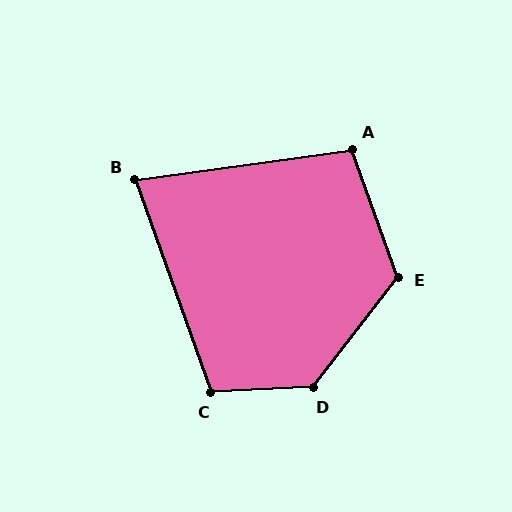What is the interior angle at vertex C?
Approximately 107 degrees (obtuse).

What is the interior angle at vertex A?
Approximately 102 degrees (obtuse).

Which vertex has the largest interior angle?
D, at approximately 130 degrees.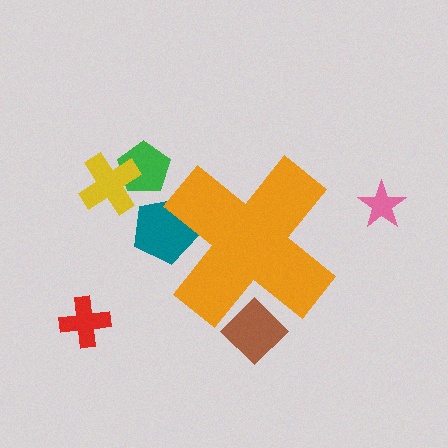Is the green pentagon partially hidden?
No, the green pentagon is fully visible.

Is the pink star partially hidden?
No, the pink star is fully visible.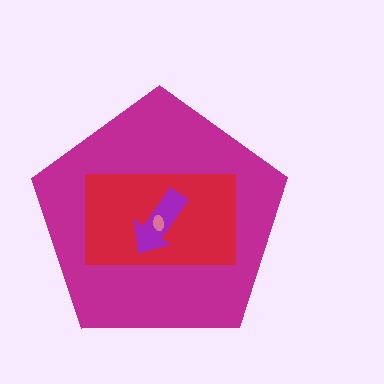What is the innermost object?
The pink ellipse.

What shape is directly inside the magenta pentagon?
The red rectangle.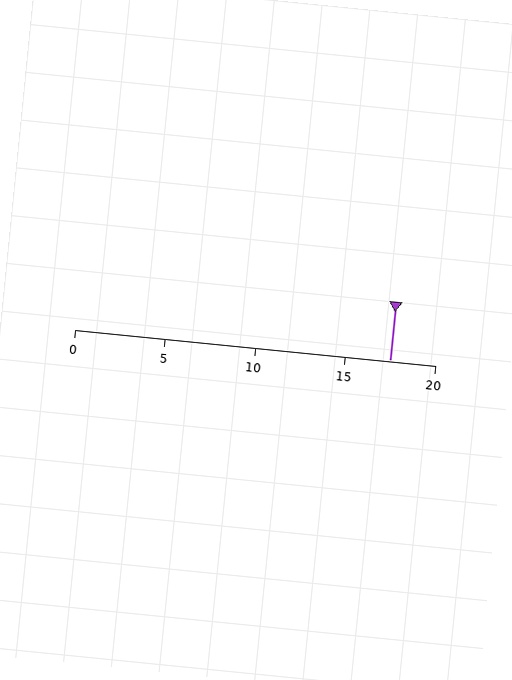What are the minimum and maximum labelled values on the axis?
The axis runs from 0 to 20.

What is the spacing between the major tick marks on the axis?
The major ticks are spaced 5 apart.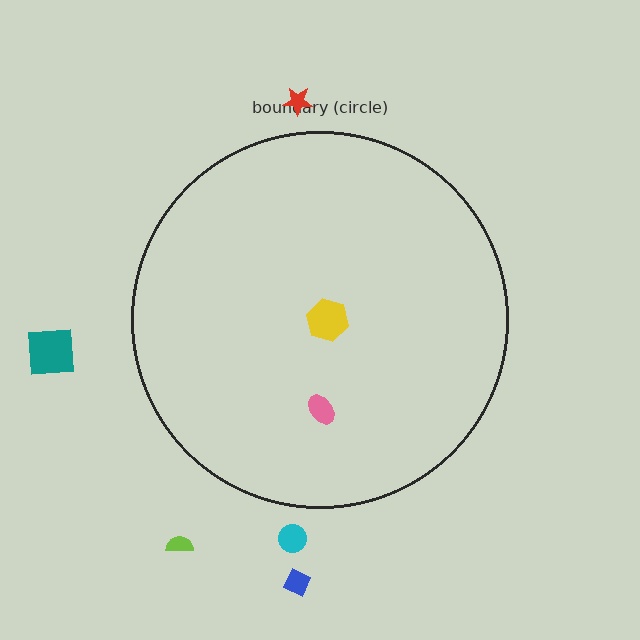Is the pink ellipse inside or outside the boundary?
Inside.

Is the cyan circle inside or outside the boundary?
Outside.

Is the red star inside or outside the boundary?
Outside.